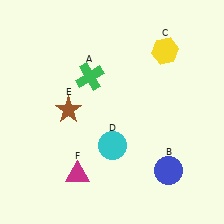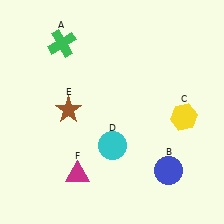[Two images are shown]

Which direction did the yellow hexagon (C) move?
The yellow hexagon (C) moved down.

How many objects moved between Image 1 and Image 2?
2 objects moved between the two images.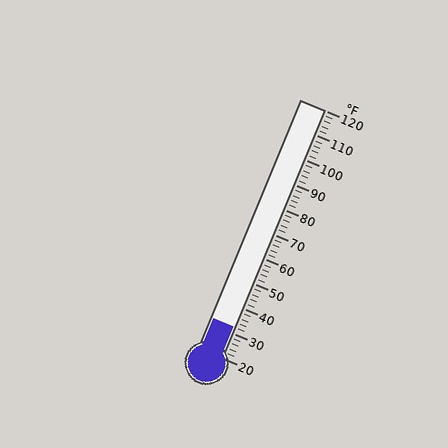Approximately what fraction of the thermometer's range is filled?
The thermometer is filled to approximately 10% of its range.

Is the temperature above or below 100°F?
The temperature is below 100°F.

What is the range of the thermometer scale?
The thermometer scale ranges from 20°F to 120°F.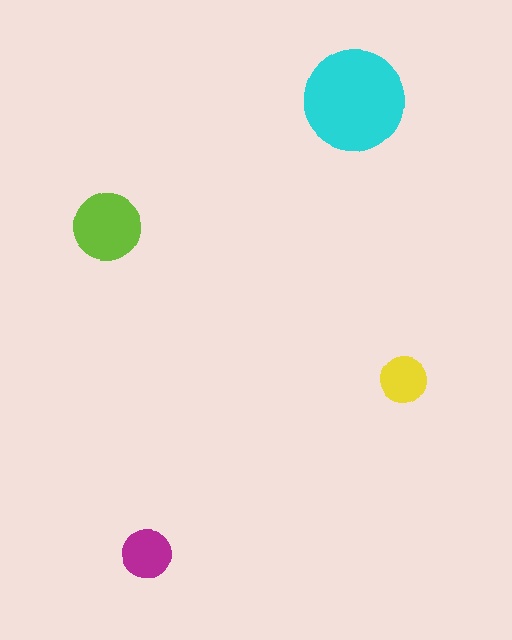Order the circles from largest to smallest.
the cyan one, the lime one, the magenta one, the yellow one.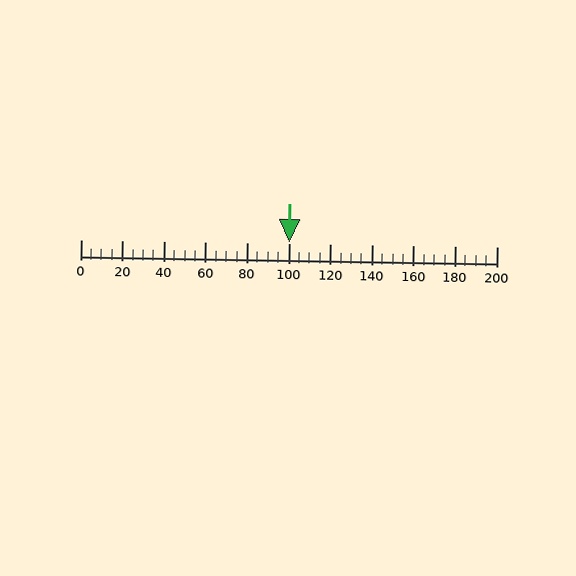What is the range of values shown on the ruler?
The ruler shows values from 0 to 200.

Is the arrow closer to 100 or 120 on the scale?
The arrow is closer to 100.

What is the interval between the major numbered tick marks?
The major tick marks are spaced 20 units apart.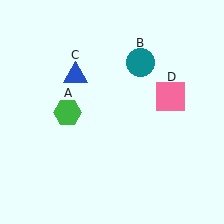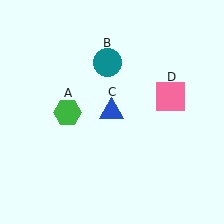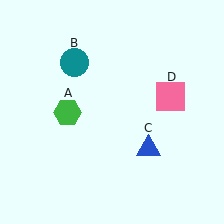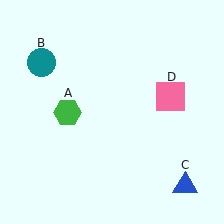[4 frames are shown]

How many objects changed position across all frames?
2 objects changed position: teal circle (object B), blue triangle (object C).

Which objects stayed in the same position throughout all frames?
Green hexagon (object A) and pink square (object D) remained stationary.